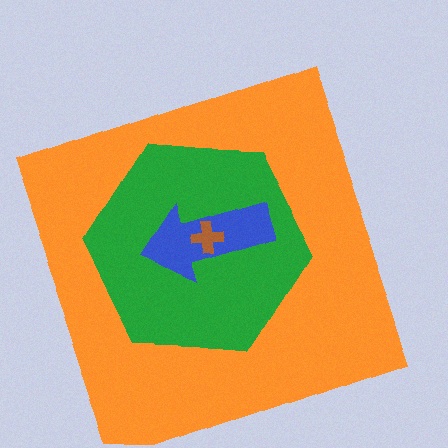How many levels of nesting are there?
4.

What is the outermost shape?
The orange square.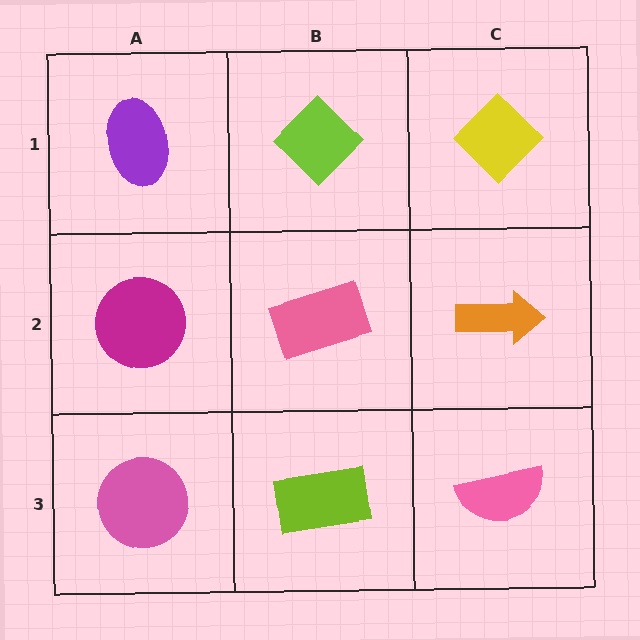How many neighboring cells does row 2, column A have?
3.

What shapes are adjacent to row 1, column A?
A magenta circle (row 2, column A), a lime diamond (row 1, column B).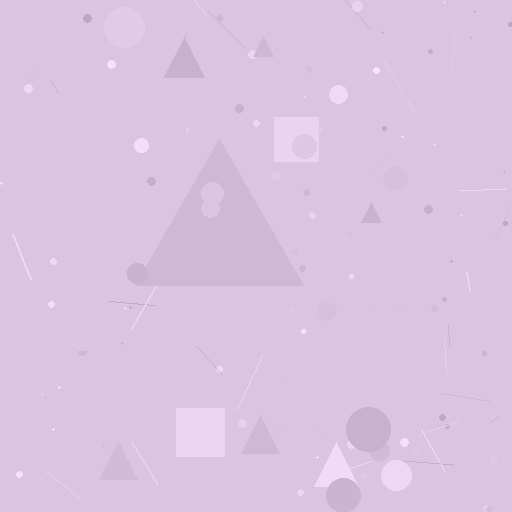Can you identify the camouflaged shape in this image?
The camouflaged shape is a triangle.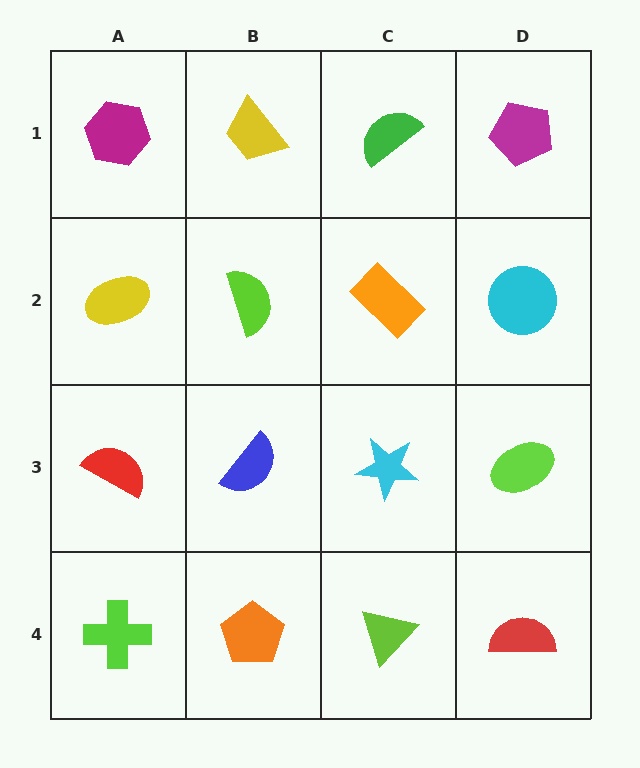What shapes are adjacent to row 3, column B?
A lime semicircle (row 2, column B), an orange pentagon (row 4, column B), a red semicircle (row 3, column A), a cyan star (row 3, column C).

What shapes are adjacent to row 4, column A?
A red semicircle (row 3, column A), an orange pentagon (row 4, column B).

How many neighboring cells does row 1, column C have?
3.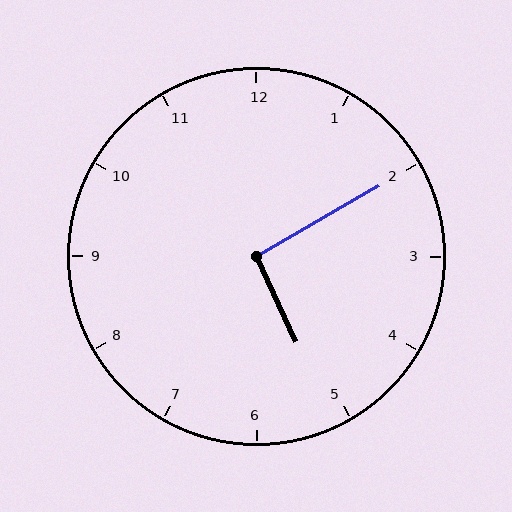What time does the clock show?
5:10.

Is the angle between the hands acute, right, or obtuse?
It is right.